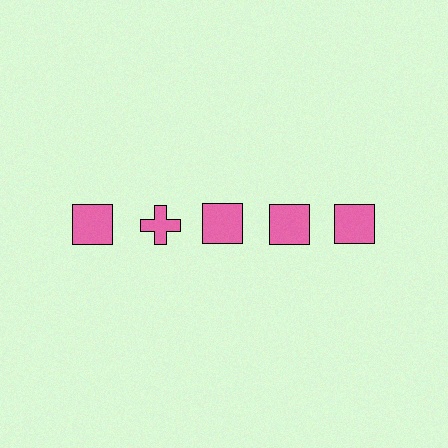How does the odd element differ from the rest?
It has a different shape: cross instead of square.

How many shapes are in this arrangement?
There are 5 shapes arranged in a grid pattern.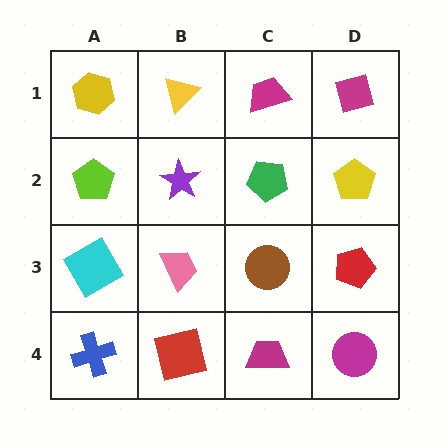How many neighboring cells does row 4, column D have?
2.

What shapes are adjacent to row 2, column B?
A yellow triangle (row 1, column B), a pink trapezoid (row 3, column B), a lime pentagon (row 2, column A), a green pentagon (row 2, column C).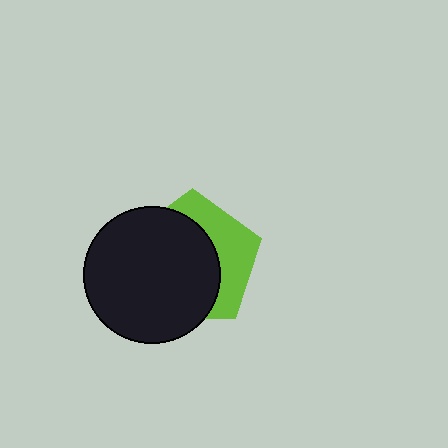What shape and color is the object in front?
The object in front is a black circle.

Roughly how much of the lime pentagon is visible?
A small part of it is visible (roughly 36%).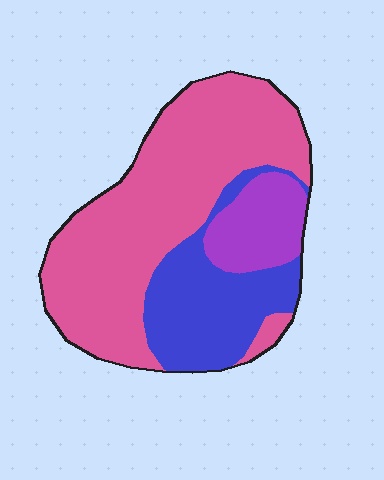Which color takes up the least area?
Purple, at roughly 15%.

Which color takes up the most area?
Pink, at roughly 60%.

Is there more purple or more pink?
Pink.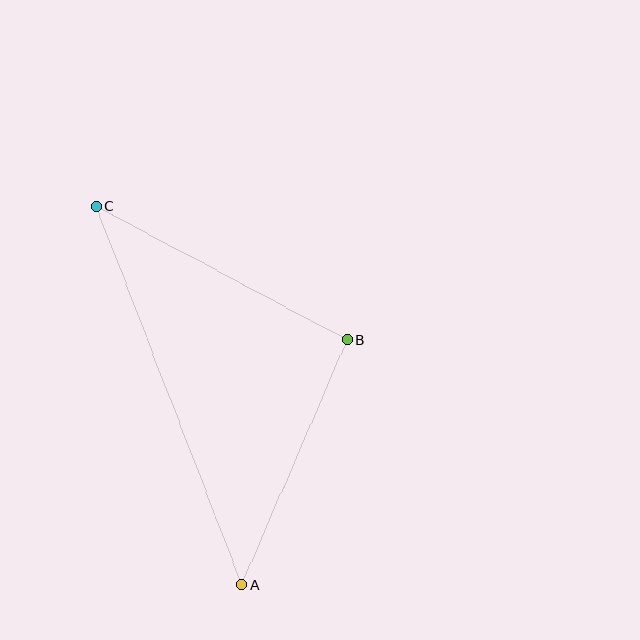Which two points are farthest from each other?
Points A and C are farthest from each other.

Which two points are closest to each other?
Points A and B are closest to each other.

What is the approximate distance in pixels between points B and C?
The distance between B and C is approximately 284 pixels.